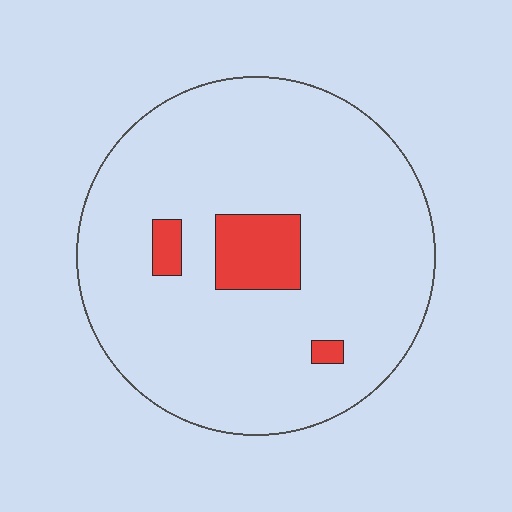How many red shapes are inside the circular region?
3.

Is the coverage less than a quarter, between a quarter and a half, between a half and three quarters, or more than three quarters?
Less than a quarter.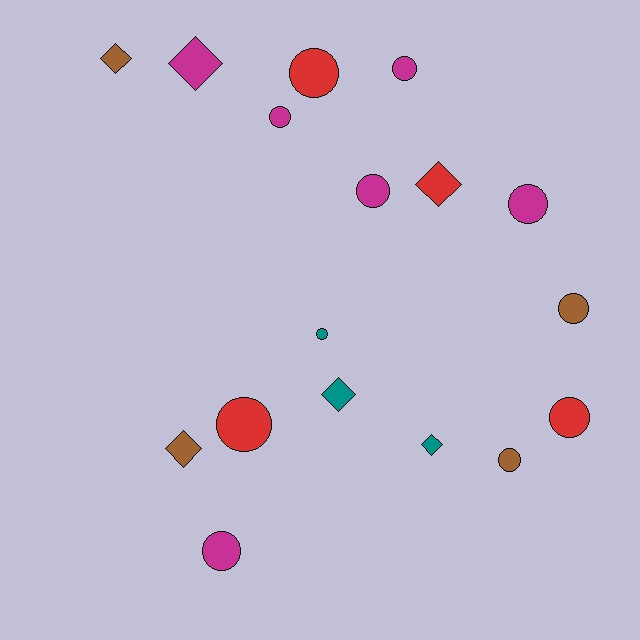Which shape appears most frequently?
Circle, with 11 objects.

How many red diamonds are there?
There is 1 red diamond.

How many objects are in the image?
There are 17 objects.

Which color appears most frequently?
Magenta, with 6 objects.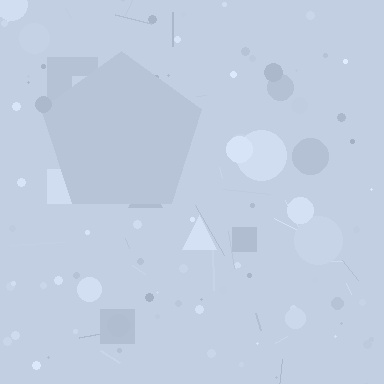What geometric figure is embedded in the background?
A pentagon is embedded in the background.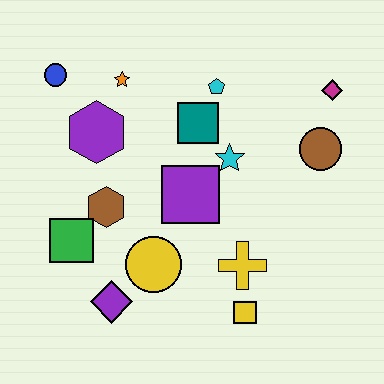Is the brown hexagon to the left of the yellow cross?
Yes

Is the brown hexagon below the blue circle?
Yes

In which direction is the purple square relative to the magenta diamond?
The purple square is to the left of the magenta diamond.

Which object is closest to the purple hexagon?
The orange star is closest to the purple hexagon.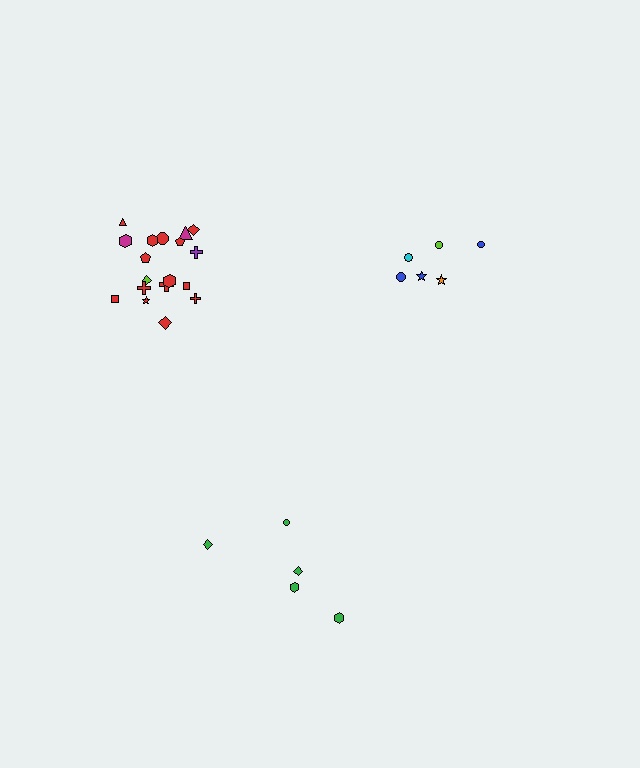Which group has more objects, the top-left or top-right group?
The top-left group.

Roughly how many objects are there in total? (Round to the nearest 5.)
Roughly 30 objects in total.